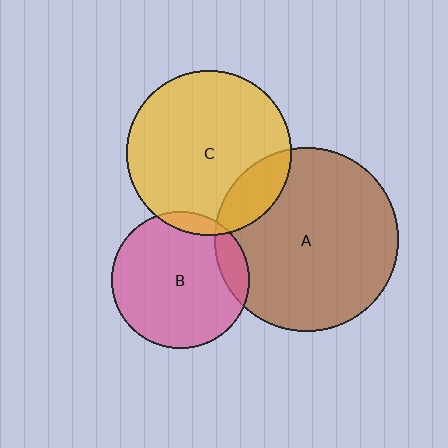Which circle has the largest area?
Circle A (brown).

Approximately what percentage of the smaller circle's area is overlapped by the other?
Approximately 10%.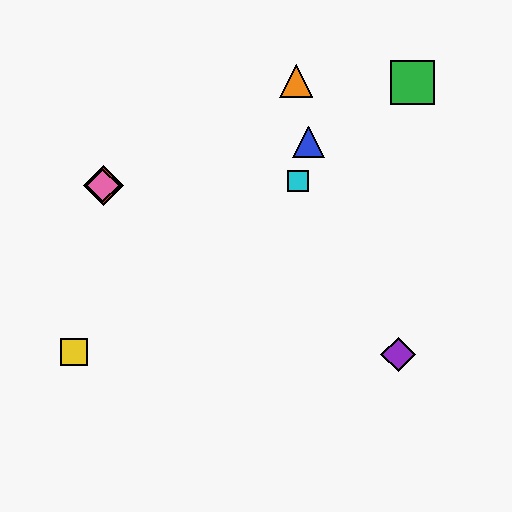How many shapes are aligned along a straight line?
3 shapes (the red diamond, the purple diamond, the pink diamond) are aligned along a straight line.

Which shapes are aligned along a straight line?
The red diamond, the purple diamond, the pink diamond are aligned along a straight line.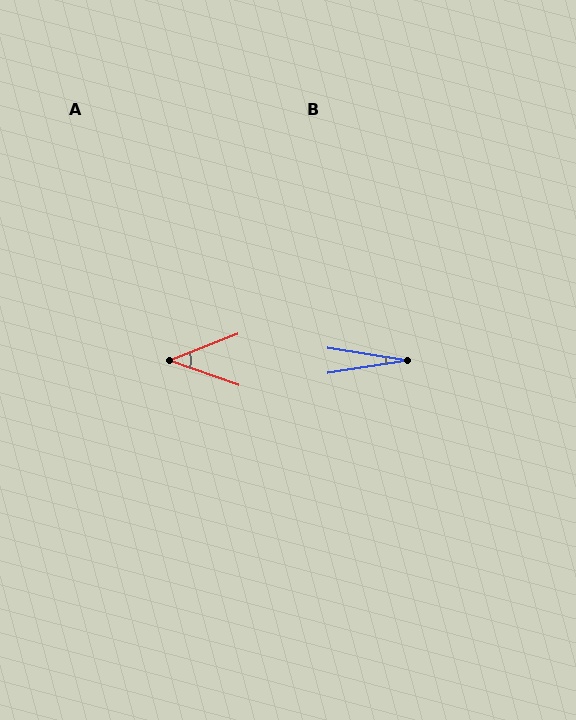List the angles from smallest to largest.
B (17°), A (41°).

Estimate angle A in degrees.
Approximately 41 degrees.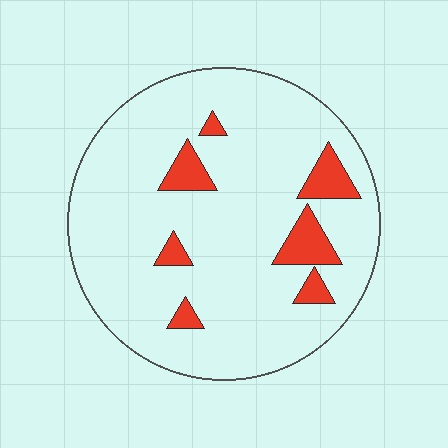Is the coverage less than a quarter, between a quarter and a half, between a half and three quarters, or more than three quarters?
Less than a quarter.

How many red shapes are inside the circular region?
7.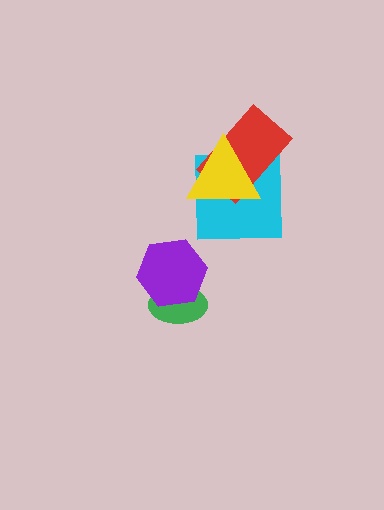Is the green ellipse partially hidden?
Yes, it is partially covered by another shape.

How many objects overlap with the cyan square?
2 objects overlap with the cyan square.